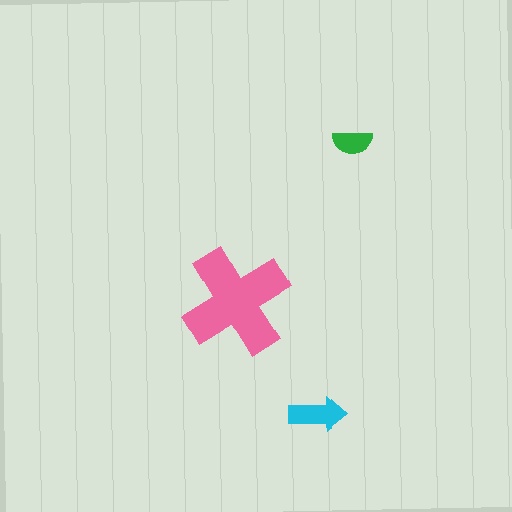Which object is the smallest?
The green semicircle.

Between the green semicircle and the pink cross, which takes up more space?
The pink cross.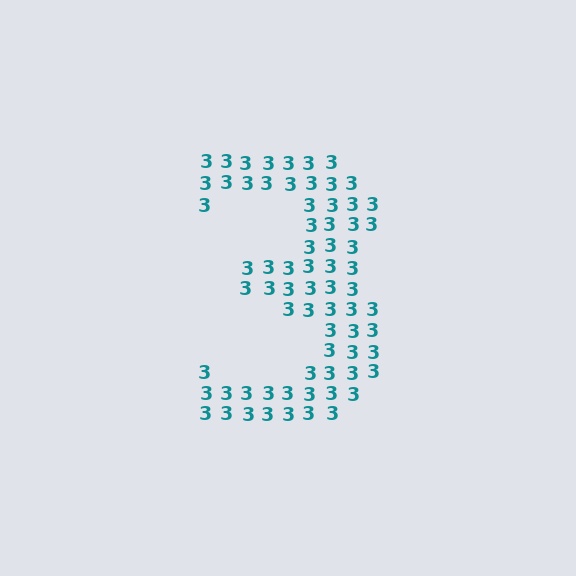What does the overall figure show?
The overall figure shows the digit 3.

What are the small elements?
The small elements are digit 3's.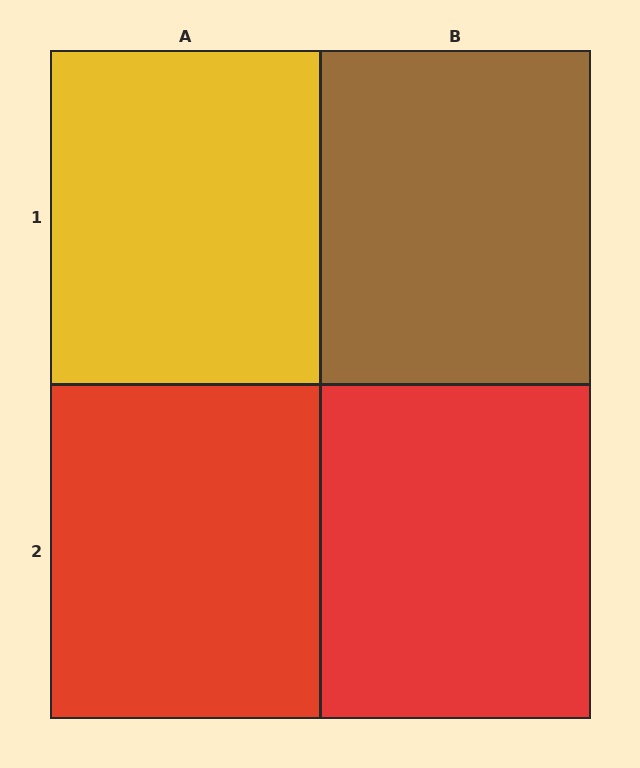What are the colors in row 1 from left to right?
Yellow, brown.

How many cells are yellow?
1 cell is yellow.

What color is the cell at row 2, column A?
Red.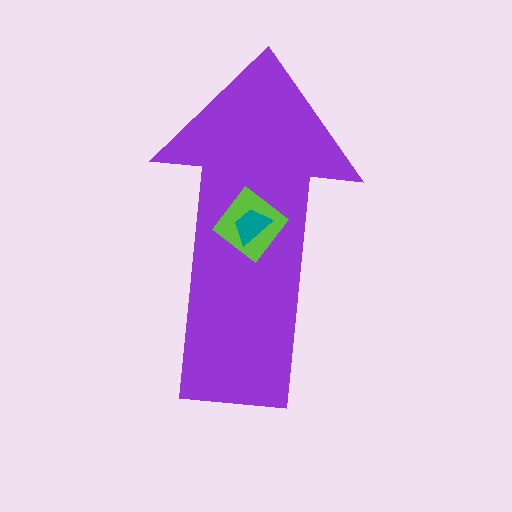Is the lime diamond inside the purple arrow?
Yes.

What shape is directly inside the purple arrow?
The lime diamond.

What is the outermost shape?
The purple arrow.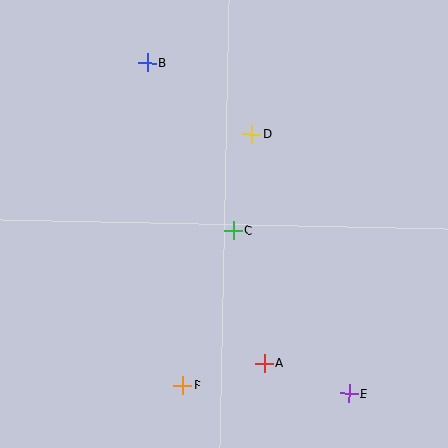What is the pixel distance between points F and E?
The distance between F and E is 166 pixels.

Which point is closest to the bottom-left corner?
Point F is closest to the bottom-left corner.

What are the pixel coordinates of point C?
Point C is at (233, 231).